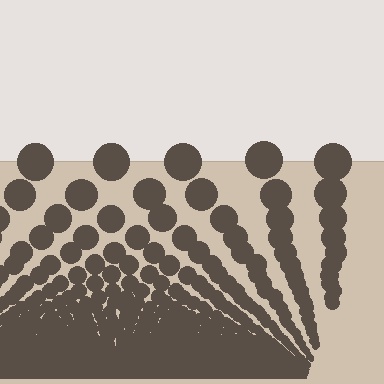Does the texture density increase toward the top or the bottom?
Density increases toward the bottom.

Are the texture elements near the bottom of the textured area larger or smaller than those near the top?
Smaller. The gradient is inverted — elements near the bottom are smaller and denser.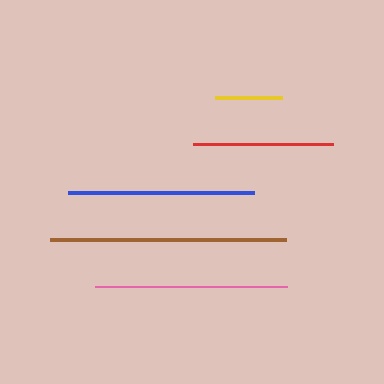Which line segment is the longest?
The brown line is the longest at approximately 236 pixels.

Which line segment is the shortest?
The yellow line is the shortest at approximately 66 pixels.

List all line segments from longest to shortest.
From longest to shortest: brown, pink, blue, red, yellow.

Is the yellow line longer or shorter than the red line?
The red line is longer than the yellow line.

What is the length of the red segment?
The red segment is approximately 140 pixels long.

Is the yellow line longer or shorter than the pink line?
The pink line is longer than the yellow line.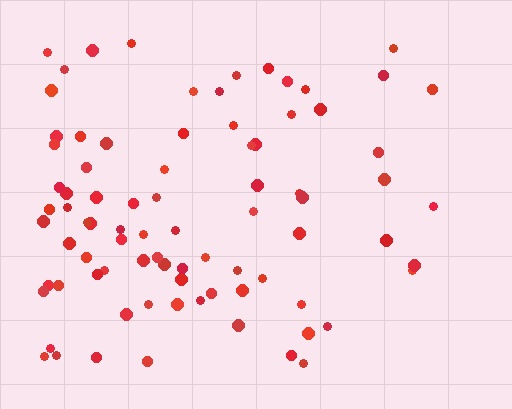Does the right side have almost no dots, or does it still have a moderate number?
Still a moderate number, just noticeably fewer than the left.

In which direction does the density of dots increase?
From right to left, with the left side densest.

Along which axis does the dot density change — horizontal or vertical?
Horizontal.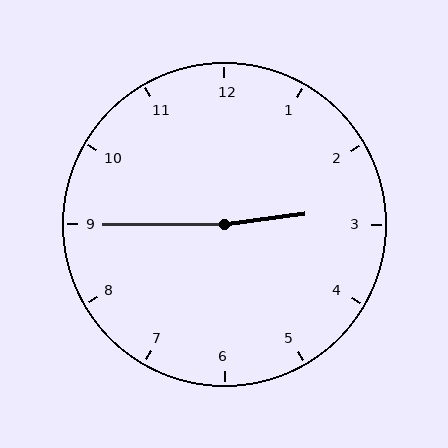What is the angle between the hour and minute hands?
Approximately 172 degrees.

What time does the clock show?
2:45.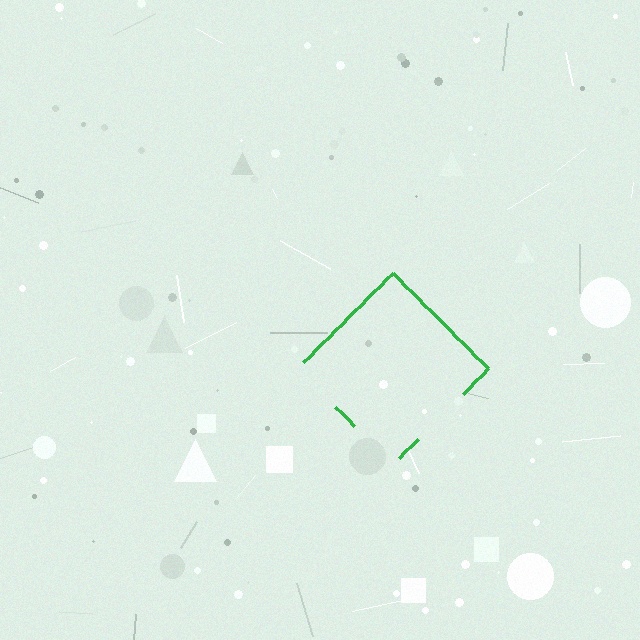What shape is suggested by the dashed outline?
The dashed outline suggests a diamond.